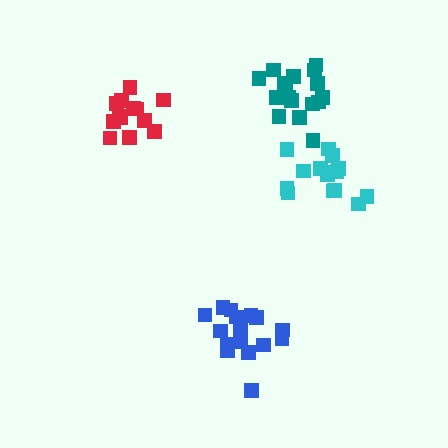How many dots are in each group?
Group 1: 17 dots, Group 2: 14 dots, Group 3: 17 dots, Group 4: 15 dots (63 total).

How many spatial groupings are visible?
There are 4 spatial groupings.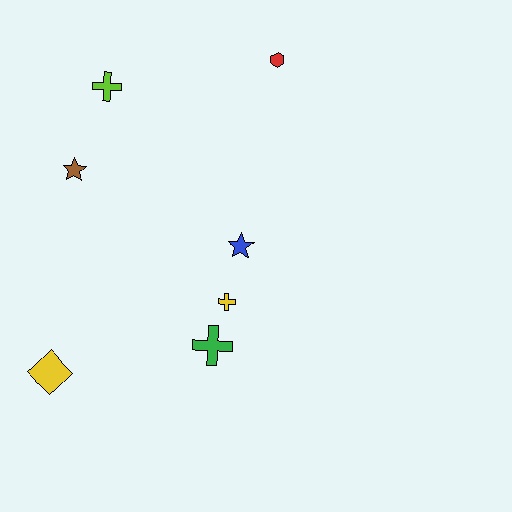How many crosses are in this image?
There are 3 crosses.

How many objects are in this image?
There are 7 objects.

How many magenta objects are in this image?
There are no magenta objects.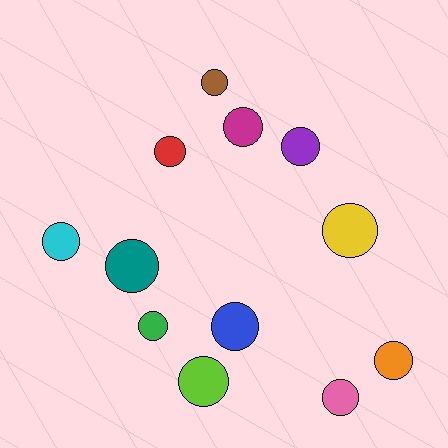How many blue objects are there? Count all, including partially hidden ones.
There is 1 blue object.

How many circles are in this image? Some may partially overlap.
There are 12 circles.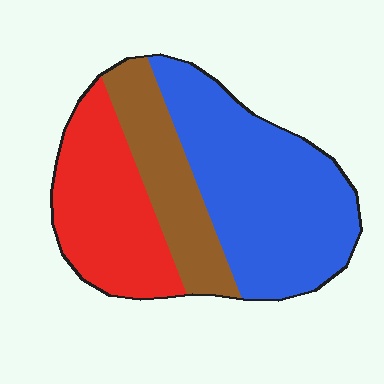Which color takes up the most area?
Blue, at roughly 50%.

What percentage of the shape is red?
Red takes up about one third (1/3) of the shape.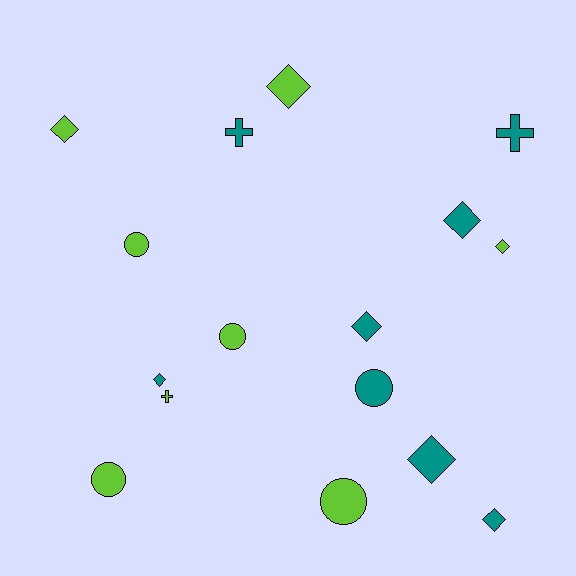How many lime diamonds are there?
There are 3 lime diamonds.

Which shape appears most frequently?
Diamond, with 8 objects.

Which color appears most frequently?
Lime, with 8 objects.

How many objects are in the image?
There are 16 objects.